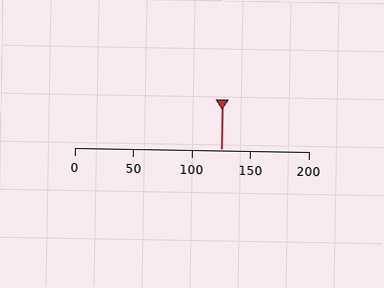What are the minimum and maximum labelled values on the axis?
The axis runs from 0 to 200.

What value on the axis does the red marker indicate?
The marker indicates approximately 125.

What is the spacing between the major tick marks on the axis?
The major ticks are spaced 50 apart.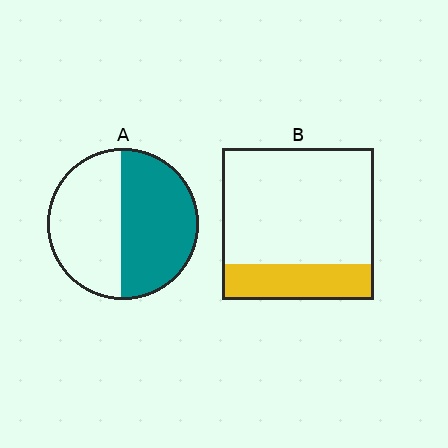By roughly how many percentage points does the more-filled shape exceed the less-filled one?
By roughly 30 percentage points (A over B).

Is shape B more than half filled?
No.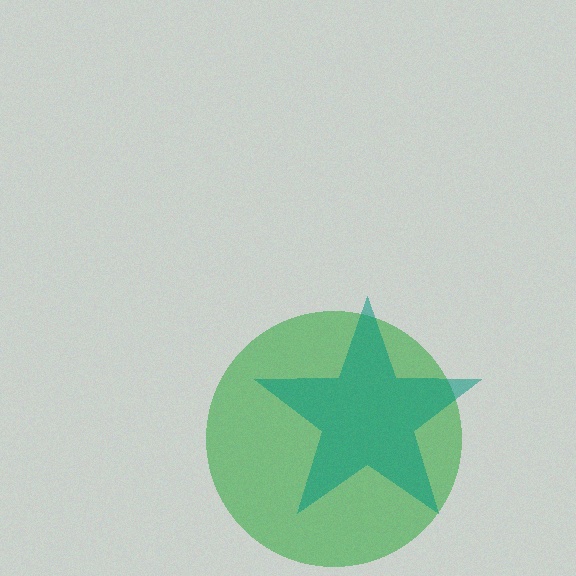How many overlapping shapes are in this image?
There are 2 overlapping shapes in the image.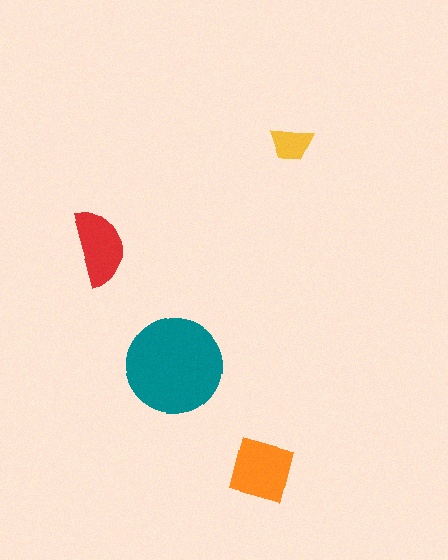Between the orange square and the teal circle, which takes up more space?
The teal circle.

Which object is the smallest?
The yellow trapezoid.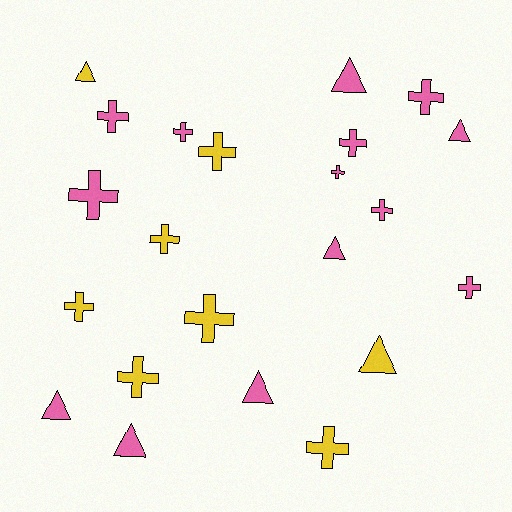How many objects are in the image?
There are 22 objects.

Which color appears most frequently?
Pink, with 14 objects.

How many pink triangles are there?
There are 6 pink triangles.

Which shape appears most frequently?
Cross, with 14 objects.